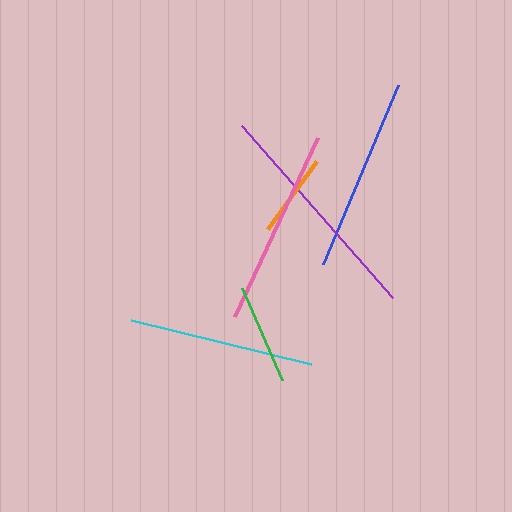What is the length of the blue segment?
The blue segment is approximately 194 pixels long.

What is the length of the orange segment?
The orange segment is approximately 84 pixels long.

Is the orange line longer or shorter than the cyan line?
The cyan line is longer than the orange line.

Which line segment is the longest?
The purple line is the longest at approximately 229 pixels.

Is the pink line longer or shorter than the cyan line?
The pink line is longer than the cyan line.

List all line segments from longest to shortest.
From longest to shortest: purple, pink, blue, cyan, green, orange.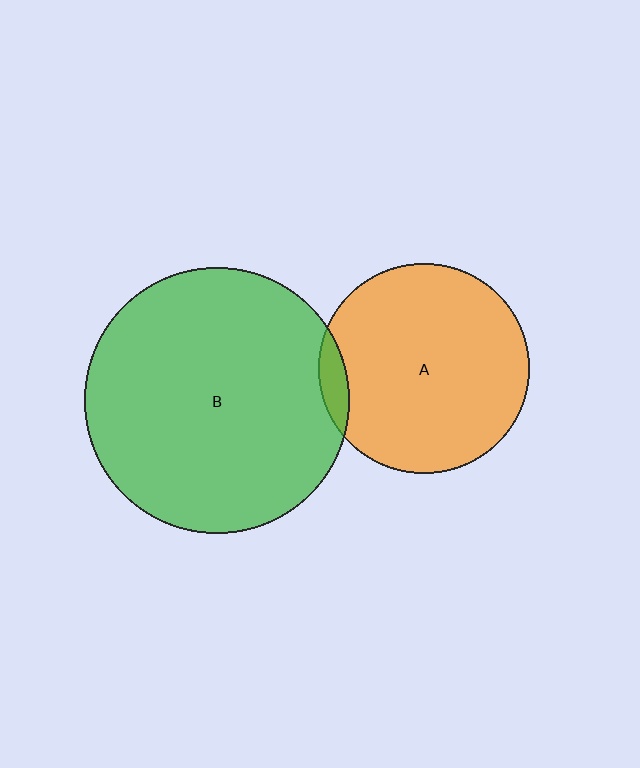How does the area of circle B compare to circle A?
Approximately 1.6 times.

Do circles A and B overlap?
Yes.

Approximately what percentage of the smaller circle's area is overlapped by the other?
Approximately 5%.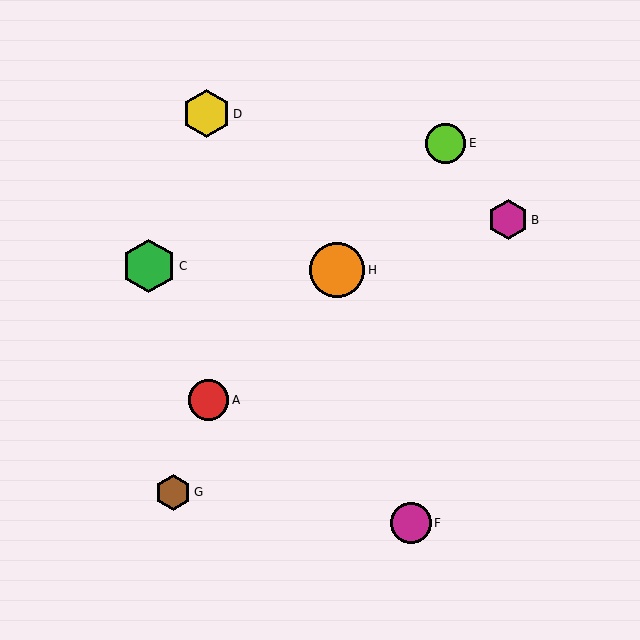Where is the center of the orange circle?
The center of the orange circle is at (337, 270).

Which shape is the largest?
The orange circle (labeled H) is the largest.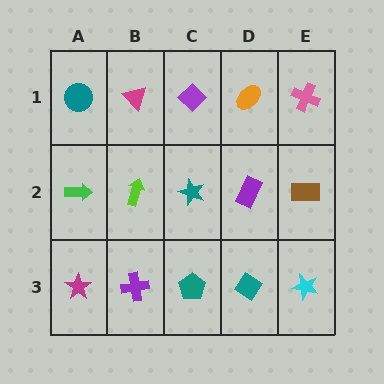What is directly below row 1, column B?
A lime arrow.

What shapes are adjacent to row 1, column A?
A green arrow (row 2, column A), a magenta triangle (row 1, column B).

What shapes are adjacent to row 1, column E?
A brown rectangle (row 2, column E), an orange ellipse (row 1, column D).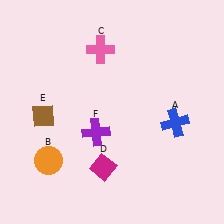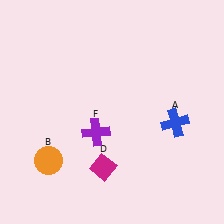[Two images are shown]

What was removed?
The brown diamond (E), the pink cross (C) were removed in Image 2.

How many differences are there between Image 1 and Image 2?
There are 2 differences between the two images.